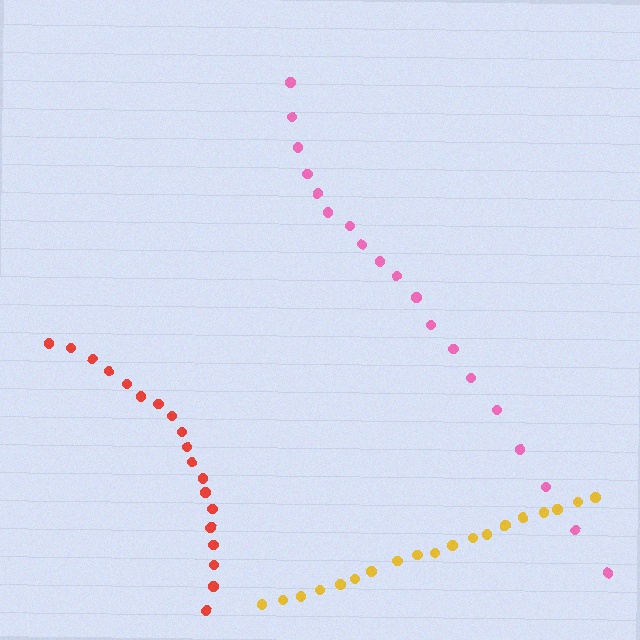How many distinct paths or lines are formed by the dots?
There are 3 distinct paths.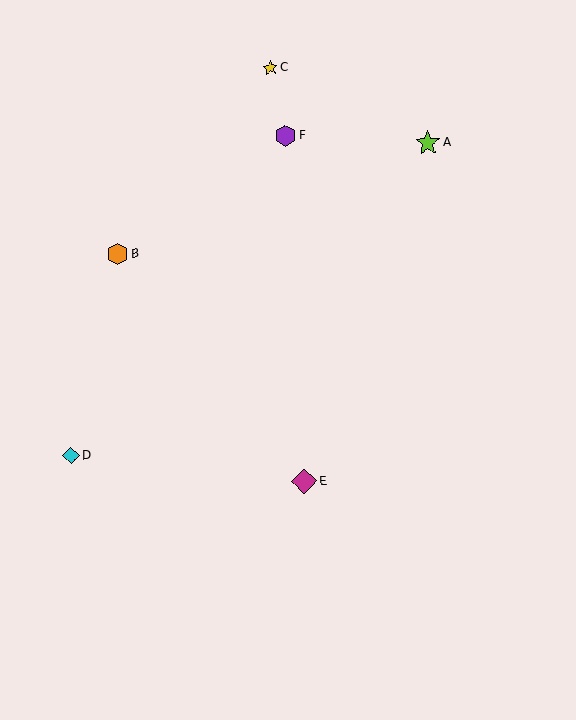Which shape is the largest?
The magenta diamond (labeled E) is the largest.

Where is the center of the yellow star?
The center of the yellow star is at (270, 68).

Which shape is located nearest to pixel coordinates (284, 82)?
The yellow star (labeled C) at (270, 68) is nearest to that location.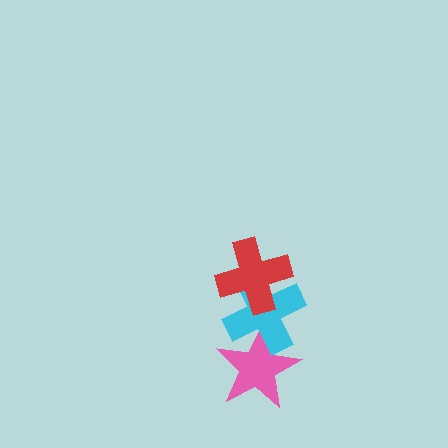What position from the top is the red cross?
The red cross is 1st from the top.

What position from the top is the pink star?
The pink star is 3rd from the top.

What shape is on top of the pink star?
The cyan cross is on top of the pink star.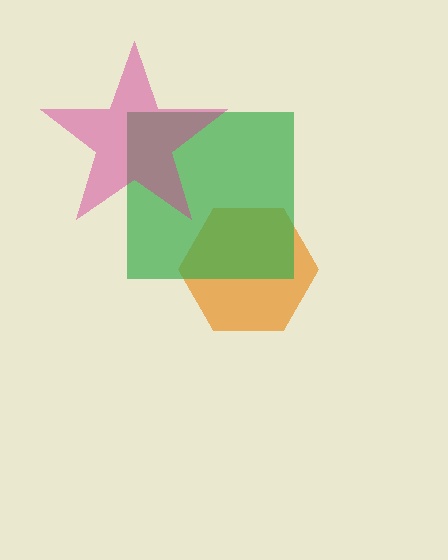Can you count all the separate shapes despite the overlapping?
Yes, there are 3 separate shapes.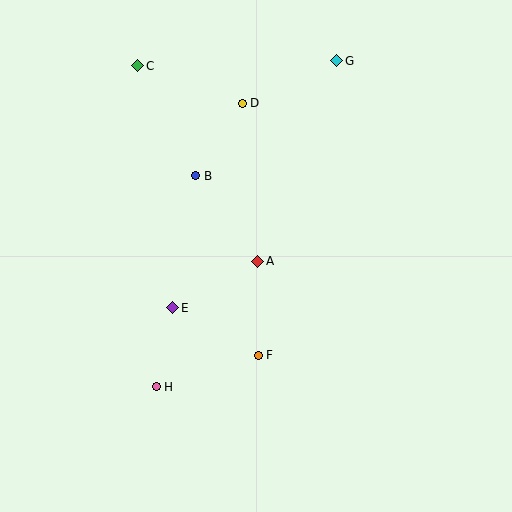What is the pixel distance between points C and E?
The distance between C and E is 244 pixels.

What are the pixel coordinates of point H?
Point H is at (156, 387).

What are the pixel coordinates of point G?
Point G is at (337, 61).